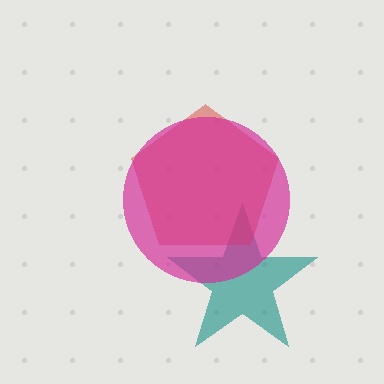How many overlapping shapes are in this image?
There are 3 overlapping shapes in the image.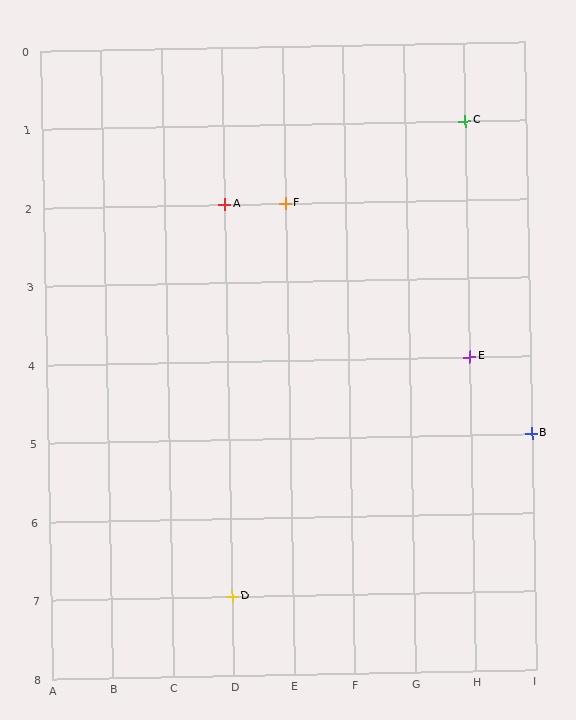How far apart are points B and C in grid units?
Points B and C are 1 column and 4 rows apart (about 4.1 grid units diagonally).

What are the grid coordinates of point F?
Point F is at grid coordinates (E, 2).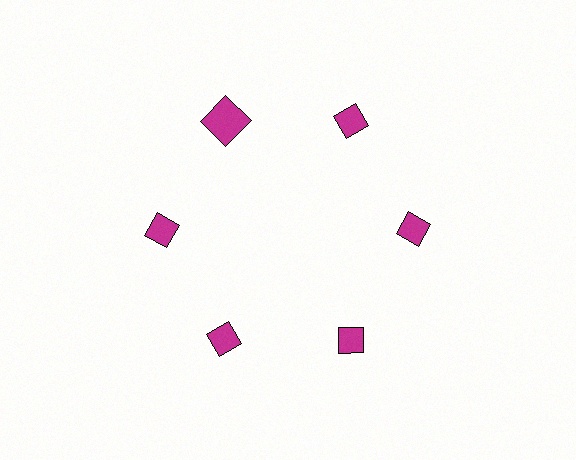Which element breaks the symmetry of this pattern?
The magenta square at roughly the 11 o'clock position breaks the symmetry. All other shapes are magenta diamonds.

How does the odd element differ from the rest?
It has a different shape: square instead of diamond.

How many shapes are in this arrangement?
There are 6 shapes arranged in a ring pattern.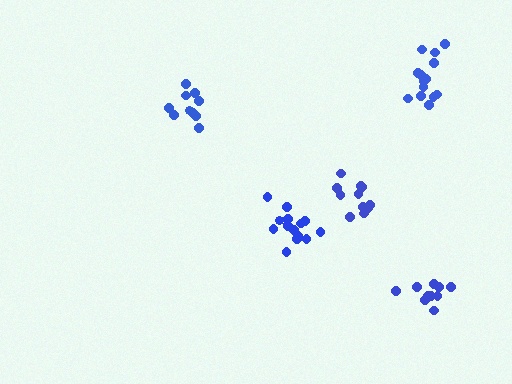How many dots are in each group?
Group 1: 10 dots, Group 2: 14 dots, Group 3: 11 dots, Group 4: 15 dots, Group 5: 11 dots (61 total).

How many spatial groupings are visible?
There are 5 spatial groupings.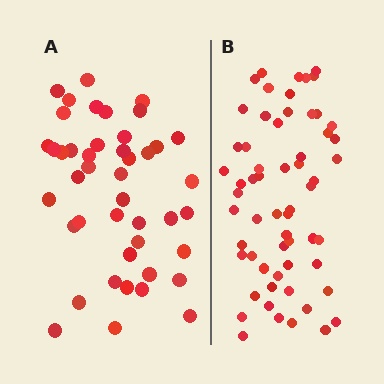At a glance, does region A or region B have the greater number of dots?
Region B (the right region) has more dots.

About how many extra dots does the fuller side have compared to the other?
Region B has approximately 15 more dots than region A.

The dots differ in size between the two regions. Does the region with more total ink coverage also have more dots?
No. Region A has more total ink coverage because its dots are larger, but region B actually contains more individual dots. Total area can be misleading — the number of items is what matters here.